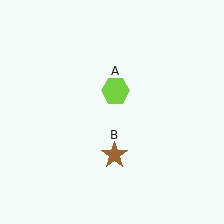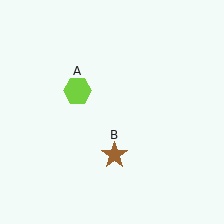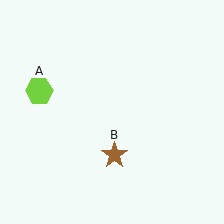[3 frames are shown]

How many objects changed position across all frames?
1 object changed position: lime hexagon (object A).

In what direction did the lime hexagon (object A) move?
The lime hexagon (object A) moved left.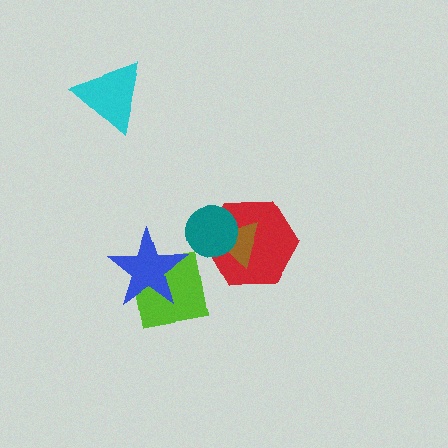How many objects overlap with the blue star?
1 object overlaps with the blue star.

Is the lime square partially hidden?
Yes, it is partially covered by another shape.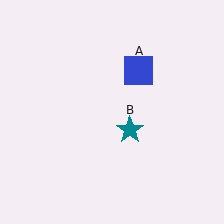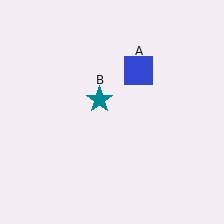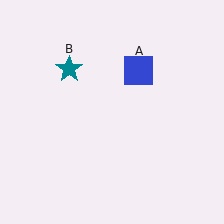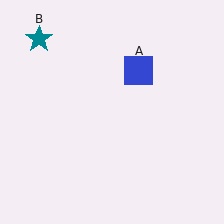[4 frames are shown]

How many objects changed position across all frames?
1 object changed position: teal star (object B).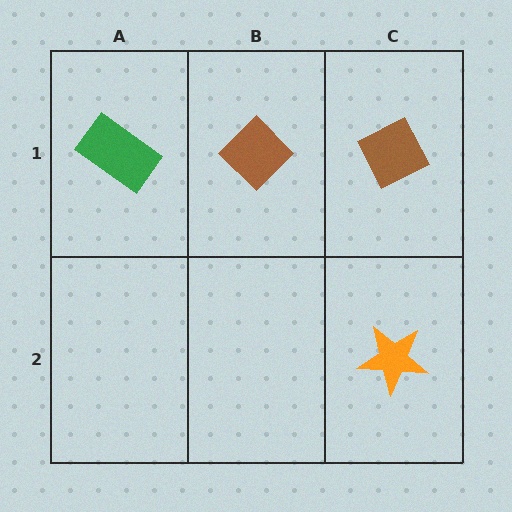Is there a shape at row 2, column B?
No, that cell is empty.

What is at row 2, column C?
An orange star.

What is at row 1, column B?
A brown diamond.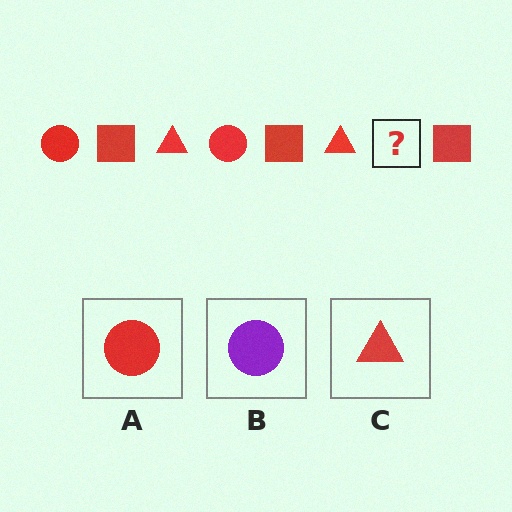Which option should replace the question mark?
Option A.